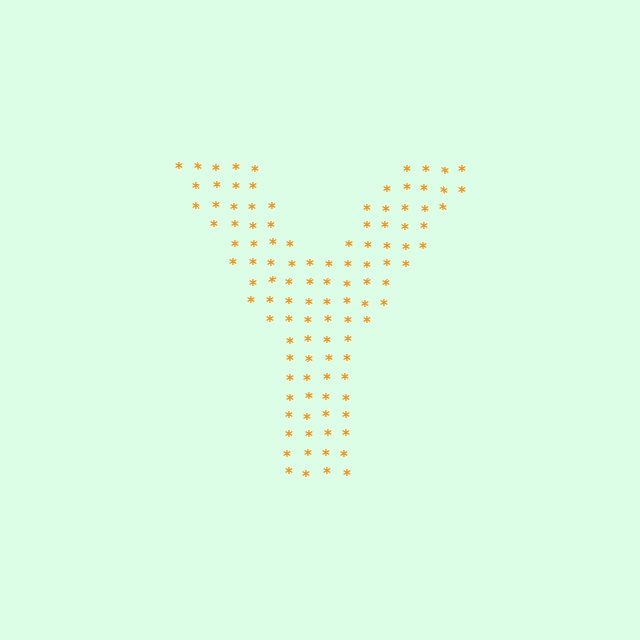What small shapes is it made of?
It is made of small asterisks.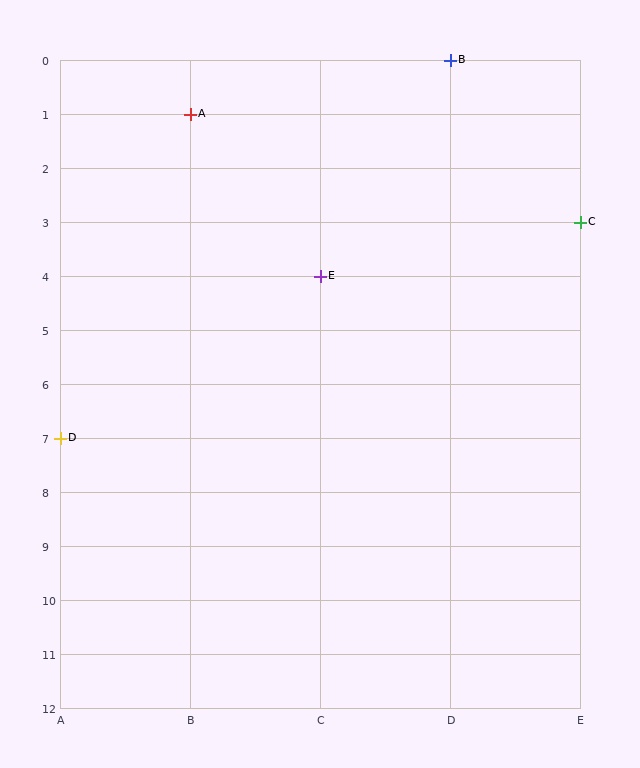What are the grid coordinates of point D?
Point D is at grid coordinates (A, 7).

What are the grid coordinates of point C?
Point C is at grid coordinates (E, 3).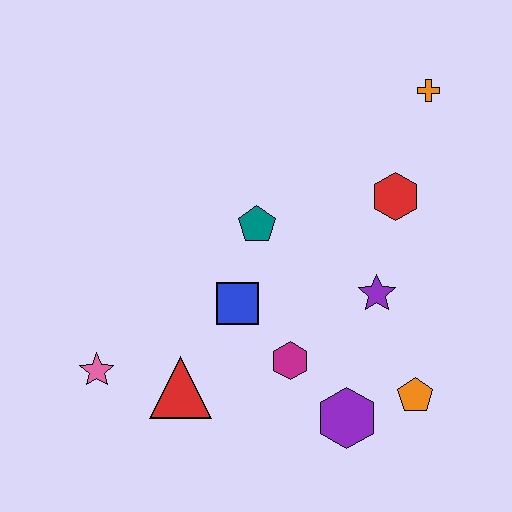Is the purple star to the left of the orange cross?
Yes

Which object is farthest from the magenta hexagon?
The orange cross is farthest from the magenta hexagon.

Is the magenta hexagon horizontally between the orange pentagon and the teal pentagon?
Yes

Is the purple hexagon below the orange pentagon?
Yes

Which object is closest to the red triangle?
The pink star is closest to the red triangle.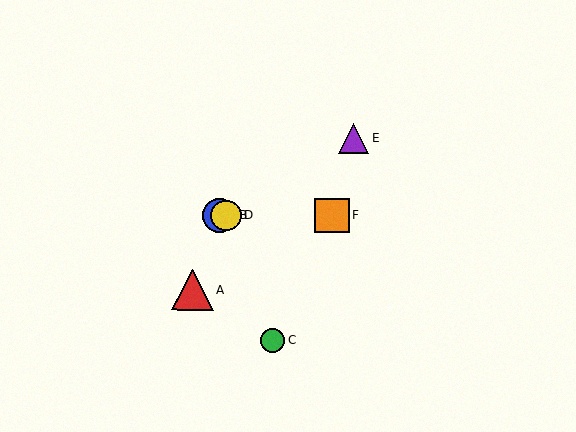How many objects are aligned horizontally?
3 objects (B, D, F) are aligned horizontally.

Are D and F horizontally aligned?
Yes, both are at y≈215.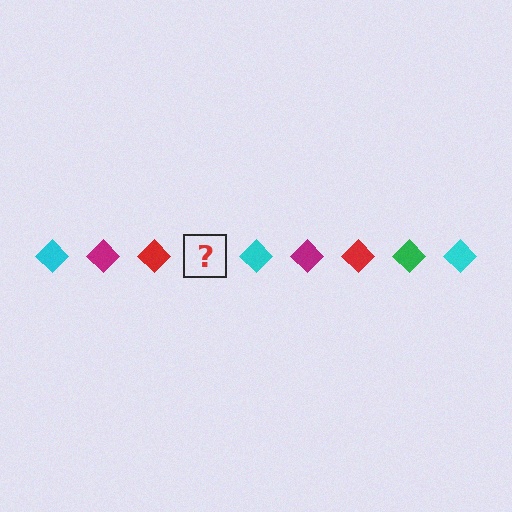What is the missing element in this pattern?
The missing element is a green diamond.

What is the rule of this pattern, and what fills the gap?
The rule is that the pattern cycles through cyan, magenta, red, green diamonds. The gap should be filled with a green diamond.